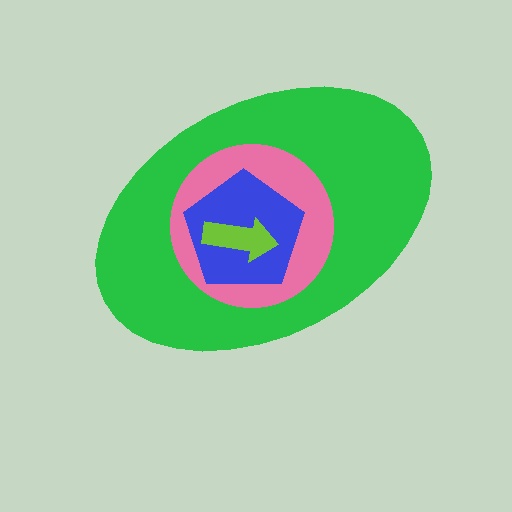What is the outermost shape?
The green ellipse.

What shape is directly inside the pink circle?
The blue pentagon.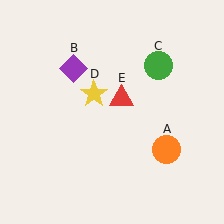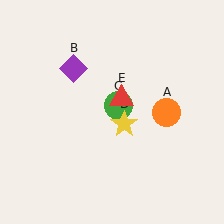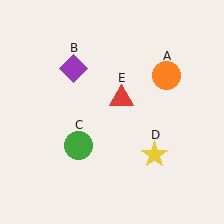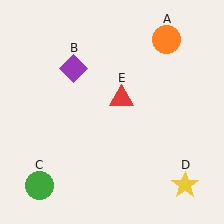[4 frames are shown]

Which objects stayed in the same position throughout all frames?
Purple diamond (object B) and red triangle (object E) remained stationary.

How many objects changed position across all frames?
3 objects changed position: orange circle (object A), green circle (object C), yellow star (object D).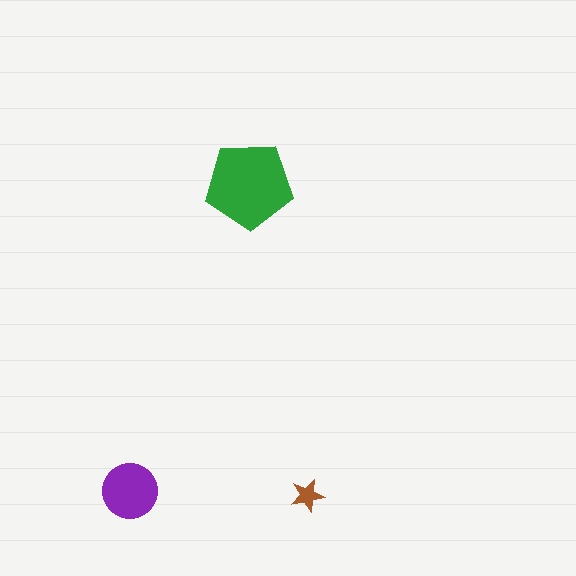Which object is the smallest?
The brown star.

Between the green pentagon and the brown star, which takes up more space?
The green pentagon.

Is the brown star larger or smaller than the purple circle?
Smaller.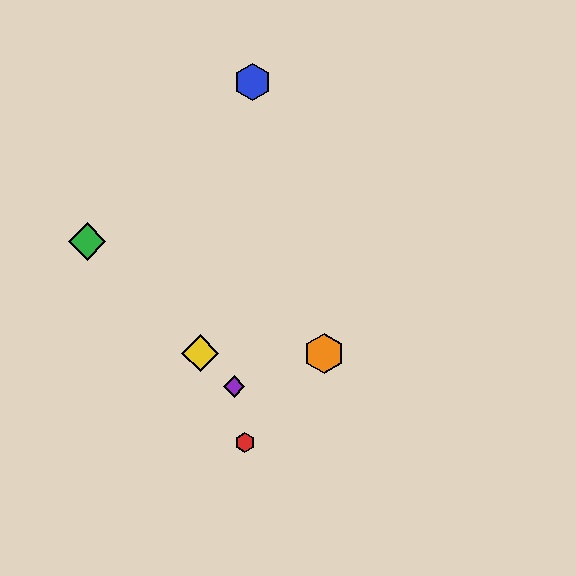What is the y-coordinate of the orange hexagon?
The orange hexagon is at y≈353.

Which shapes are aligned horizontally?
The yellow diamond, the orange hexagon are aligned horizontally.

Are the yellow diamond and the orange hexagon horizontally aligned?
Yes, both are at y≈353.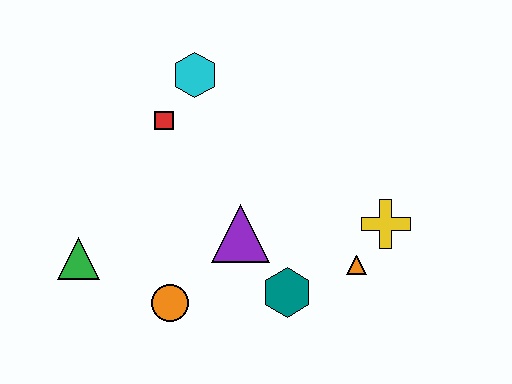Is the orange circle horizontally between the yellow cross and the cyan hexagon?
No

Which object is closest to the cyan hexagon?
The red square is closest to the cyan hexagon.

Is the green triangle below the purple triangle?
Yes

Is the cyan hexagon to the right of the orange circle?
Yes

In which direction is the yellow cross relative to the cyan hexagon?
The yellow cross is to the right of the cyan hexagon.